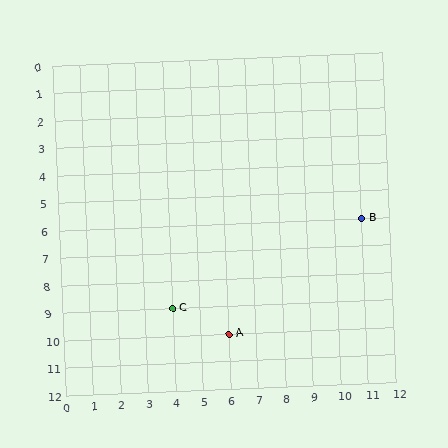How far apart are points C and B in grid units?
Points C and B are 7 columns and 3 rows apart (about 7.6 grid units diagonally).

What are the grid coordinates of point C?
Point C is at grid coordinates (4, 9).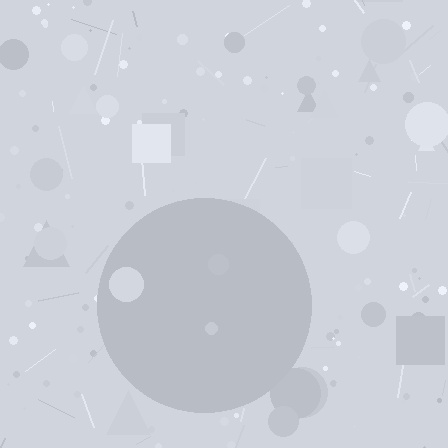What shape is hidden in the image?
A circle is hidden in the image.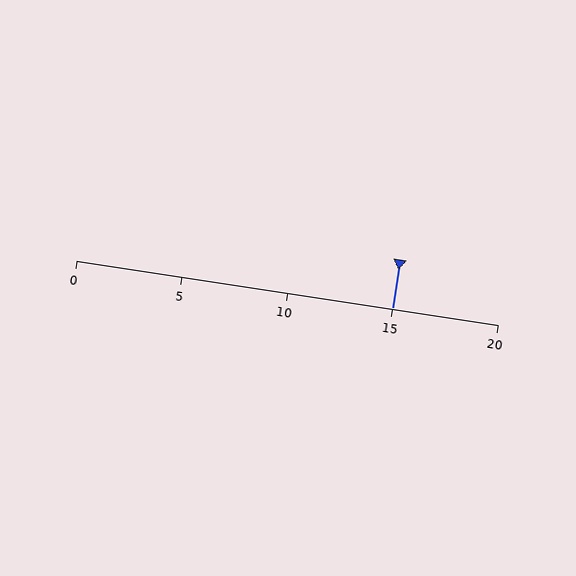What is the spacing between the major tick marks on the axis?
The major ticks are spaced 5 apart.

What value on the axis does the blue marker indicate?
The marker indicates approximately 15.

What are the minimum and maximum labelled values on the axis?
The axis runs from 0 to 20.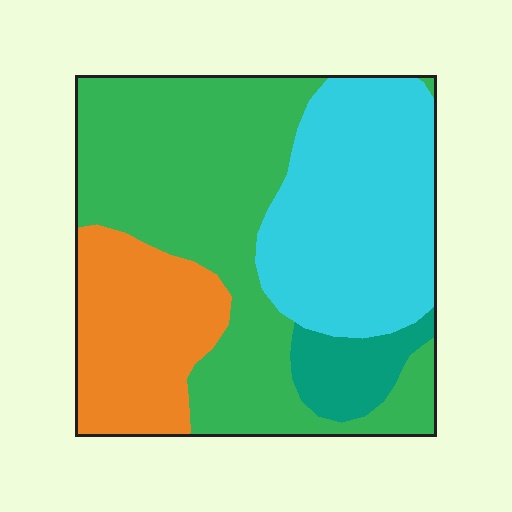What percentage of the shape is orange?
Orange takes up about one fifth (1/5) of the shape.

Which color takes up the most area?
Green, at roughly 45%.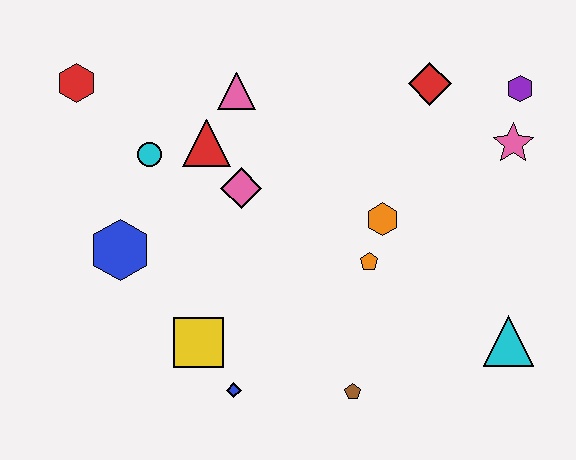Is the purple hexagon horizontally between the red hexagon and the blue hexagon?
No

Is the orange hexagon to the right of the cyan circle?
Yes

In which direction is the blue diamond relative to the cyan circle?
The blue diamond is below the cyan circle.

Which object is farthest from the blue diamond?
The purple hexagon is farthest from the blue diamond.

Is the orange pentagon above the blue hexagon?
No